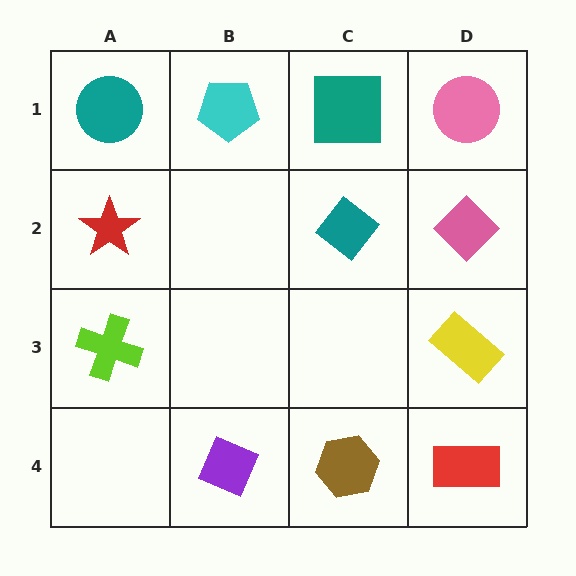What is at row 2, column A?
A red star.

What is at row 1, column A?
A teal circle.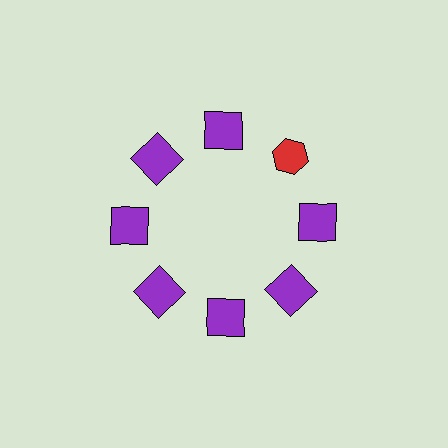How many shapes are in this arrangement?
There are 8 shapes arranged in a ring pattern.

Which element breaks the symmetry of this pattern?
The red hexagon at roughly the 2 o'clock position breaks the symmetry. All other shapes are purple squares.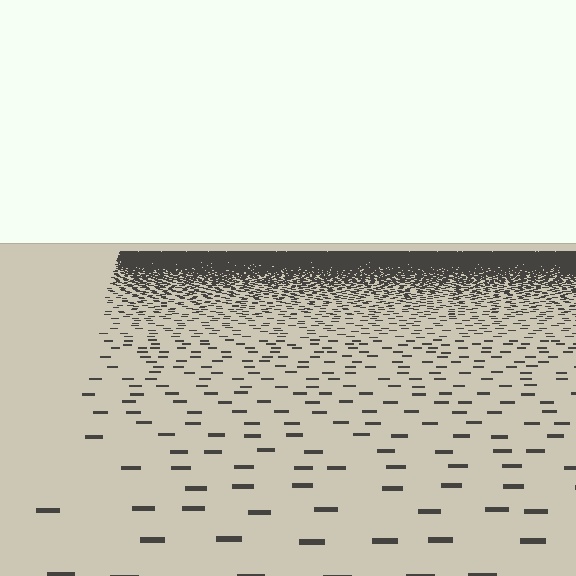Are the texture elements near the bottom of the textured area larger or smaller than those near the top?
Larger. Near the bottom, elements are closer to the viewer and appear at a bigger on-screen size.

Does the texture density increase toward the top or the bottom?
Density increases toward the top.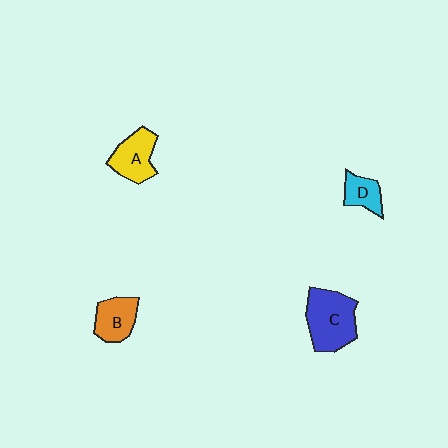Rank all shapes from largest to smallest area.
From largest to smallest: C (blue), A (yellow), B (orange), D (cyan).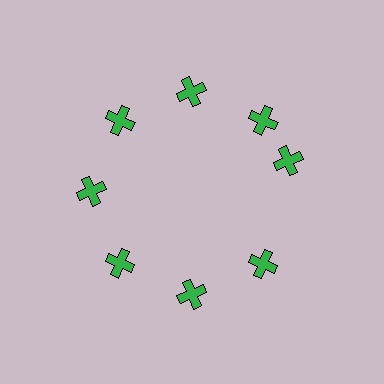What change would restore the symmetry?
The symmetry would be restored by rotating it back into even spacing with its neighbors so that all 8 crosses sit at equal angles and equal distance from the center.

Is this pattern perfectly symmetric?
No. The 8 green crosses are arranged in a ring, but one element near the 3 o'clock position is rotated out of alignment along the ring, breaking the 8-fold rotational symmetry.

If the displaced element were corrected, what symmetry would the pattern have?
It would have 8-fold rotational symmetry — the pattern would map onto itself every 45 degrees.